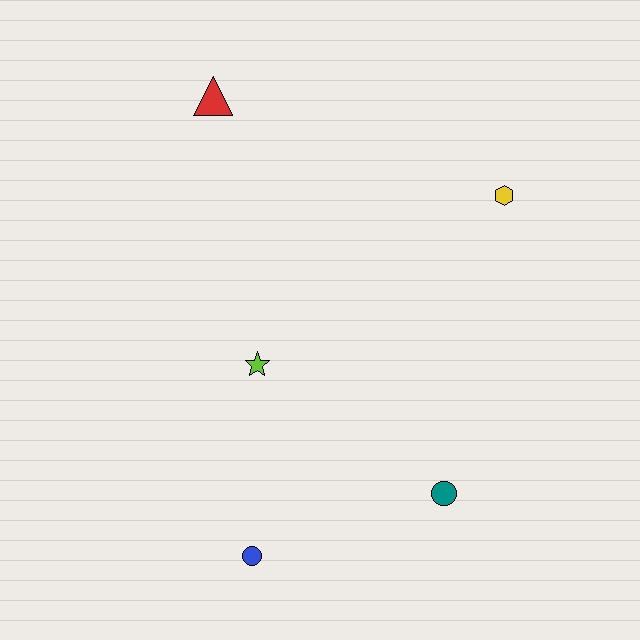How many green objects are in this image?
There are no green objects.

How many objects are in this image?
There are 5 objects.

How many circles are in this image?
There are 2 circles.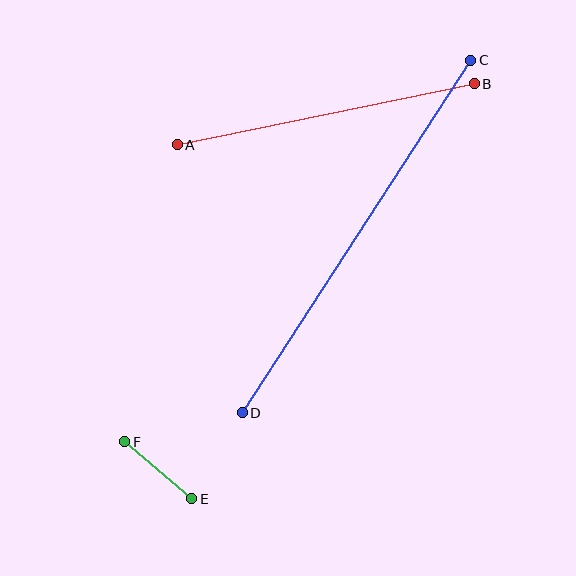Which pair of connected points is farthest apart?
Points C and D are farthest apart.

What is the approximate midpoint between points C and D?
The midpoint is at approximately (356, 237) pixels.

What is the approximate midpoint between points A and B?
The midpoint is at approximately (326, 114) pixels.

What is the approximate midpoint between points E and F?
The midpoint is at approximately (158, 470) pixels.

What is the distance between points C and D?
The distance is approximately 420 pixels.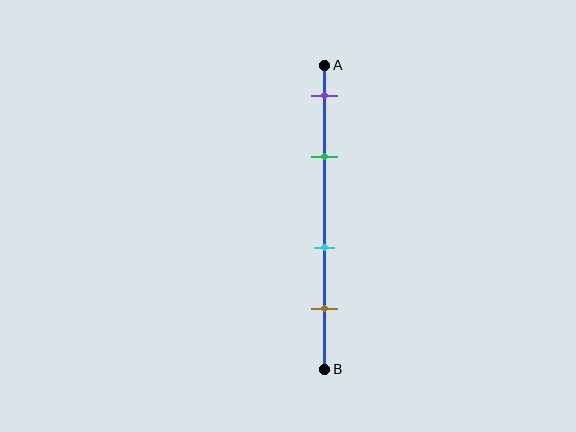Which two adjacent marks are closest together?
The purple and green marks are the closest adjacent pair.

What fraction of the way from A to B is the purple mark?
The purple mark is approximately 10% (0.1) of the way from A to B.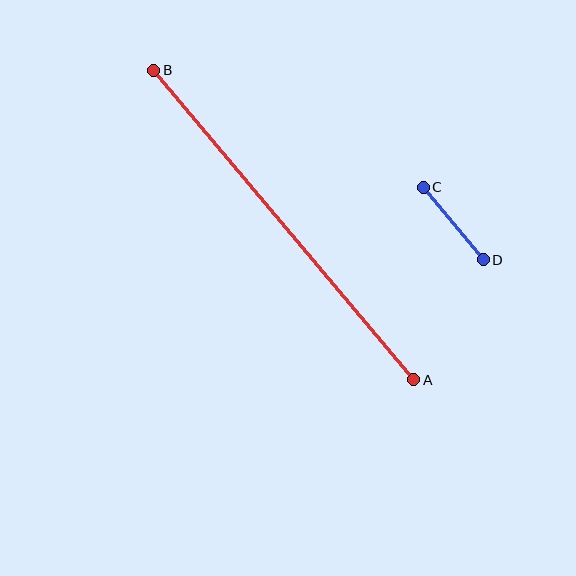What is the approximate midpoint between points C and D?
The midpoint is at approximately (453, 223) pixels.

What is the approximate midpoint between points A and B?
The midpoint is at approximately (284, 225) pixels.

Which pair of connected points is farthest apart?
Points A and B are farthest apart.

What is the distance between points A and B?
The distance is approximately 405 pixels.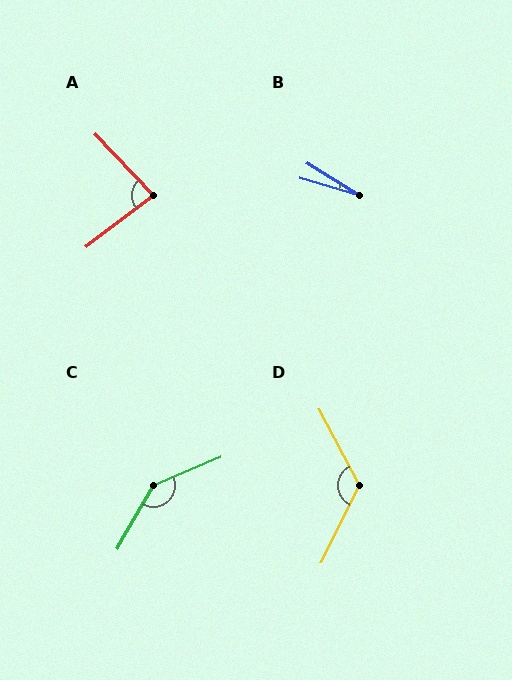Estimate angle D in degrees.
Approximately 126 degrees.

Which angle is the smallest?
B, at approximately 16 degrees.